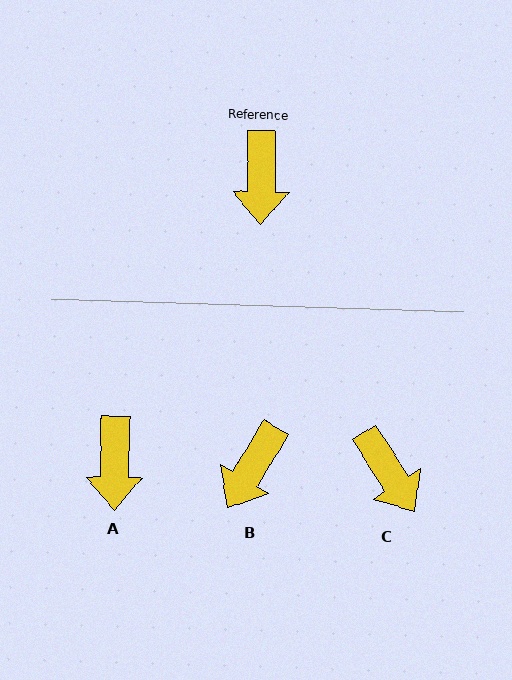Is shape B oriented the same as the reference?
No, it is off by about 30 degrees.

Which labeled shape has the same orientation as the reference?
A.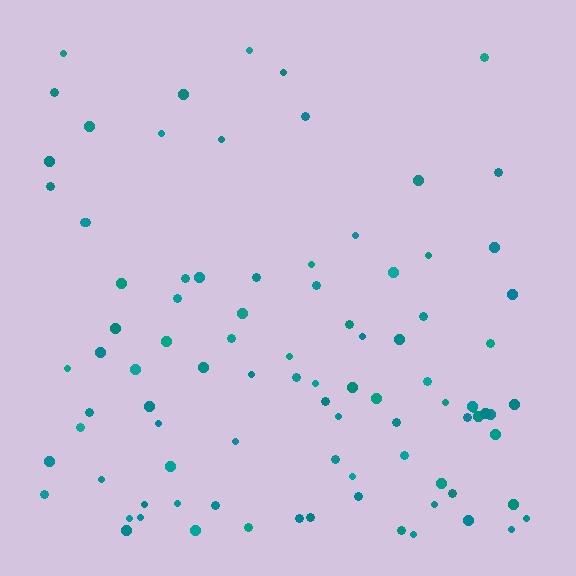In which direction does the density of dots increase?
From top to bottom, with the bottom side densest.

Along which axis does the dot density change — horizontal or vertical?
Vertical.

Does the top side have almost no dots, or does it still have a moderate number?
Still a moderate number, just noticeably fewer than the bottom.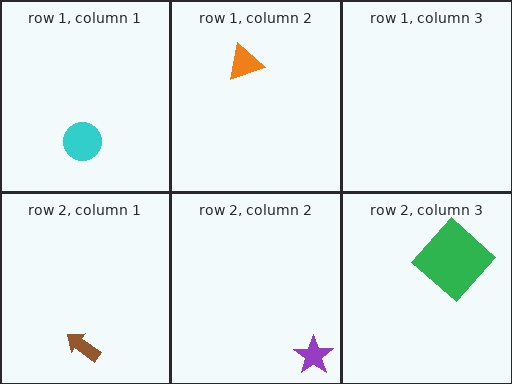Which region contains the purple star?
The row 2, column 2 region.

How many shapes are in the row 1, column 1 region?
1.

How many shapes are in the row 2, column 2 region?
1.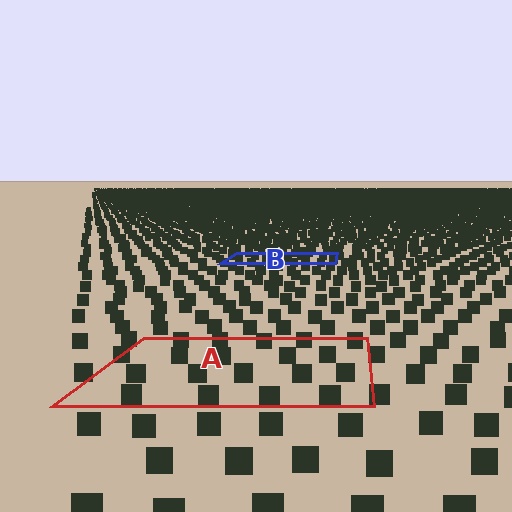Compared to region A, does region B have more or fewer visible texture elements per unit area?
Region B has more texture elements per unit area — they are packed more densely because it is farther away.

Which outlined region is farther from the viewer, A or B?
Region B is farther from the viewer — the texture elements inside it appear smaller and more densely packed.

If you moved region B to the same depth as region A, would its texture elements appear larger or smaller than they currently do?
They would appear larger. At a closer depth, the same texture elements are projected at a bigger on-screen size.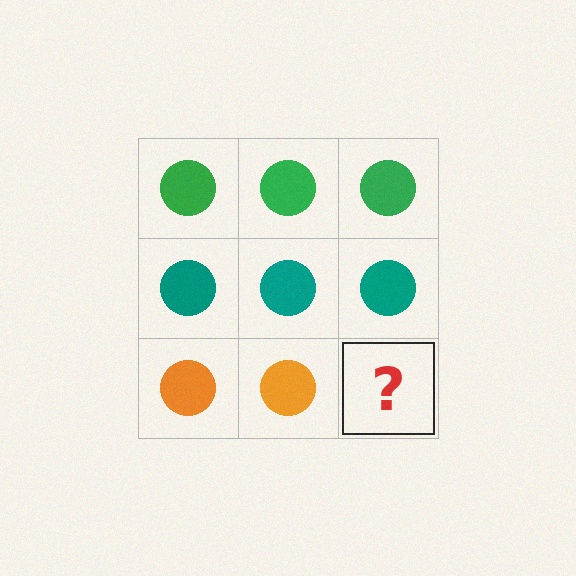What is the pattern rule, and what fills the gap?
The rule is that each row has a consistent color. The gap should be filled with an orange circle.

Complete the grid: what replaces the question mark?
The question mark should be replaced with an orange circle.